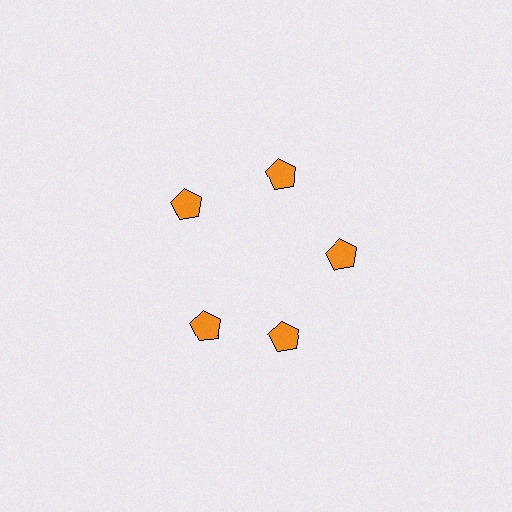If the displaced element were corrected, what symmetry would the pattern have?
It would have 5-fold rotational symmetry — the pattern would map onto itself every 72 degrees.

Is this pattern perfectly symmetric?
No. The 5 orange pentagons are arranged in a ring, but one element near the 8 o'clock position is rotated out of alignment along the ring, breaking the 5-fold rotational symmetry.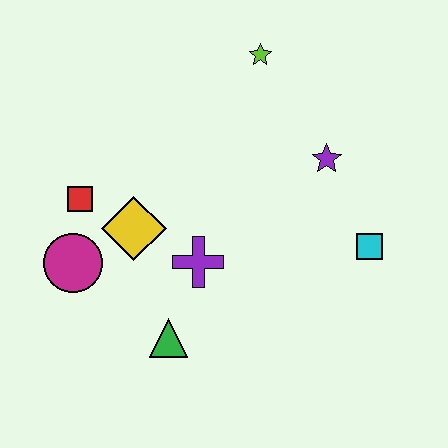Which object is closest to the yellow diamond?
The red square is closest to the yellow diamond.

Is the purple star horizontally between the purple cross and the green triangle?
No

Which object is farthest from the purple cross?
The lime star is farthest from the purple cross.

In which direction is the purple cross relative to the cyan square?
The purple cross is to the left of the cyan square.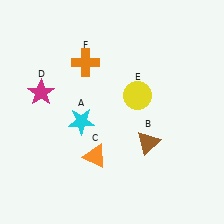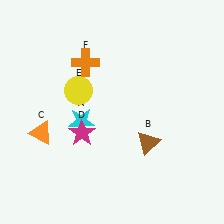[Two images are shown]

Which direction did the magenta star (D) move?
The magenta star (D) moved right.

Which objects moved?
The objects that moved are: the orange triangle (C), the magenta star (D), the yellow circle (E).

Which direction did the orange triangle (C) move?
The orange triangle (C) moved left.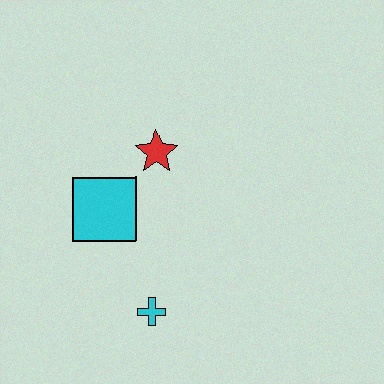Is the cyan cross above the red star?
No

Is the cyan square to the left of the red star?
Yes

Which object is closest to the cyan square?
The red star is closest to the cyan square.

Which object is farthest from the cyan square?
The cyan cross is farthest from the cyan square.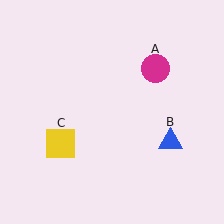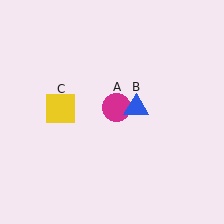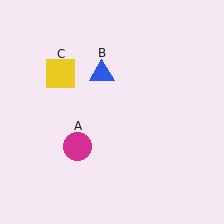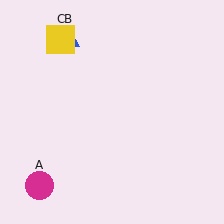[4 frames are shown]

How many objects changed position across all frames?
3 objects changed position: magenta circle (object A), blue triangle (object B), yellow square (object C).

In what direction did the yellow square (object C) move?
The yellow square (object C) moved up.